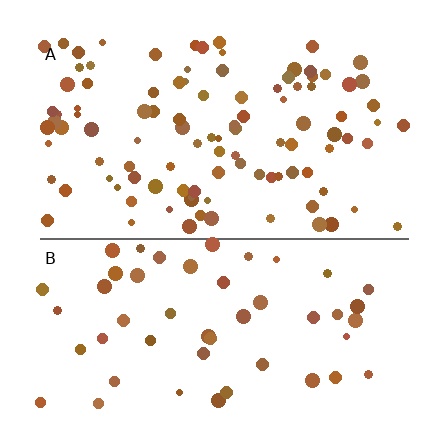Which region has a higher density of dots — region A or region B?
A (the top).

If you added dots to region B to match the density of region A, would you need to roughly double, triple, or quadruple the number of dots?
Approximately double.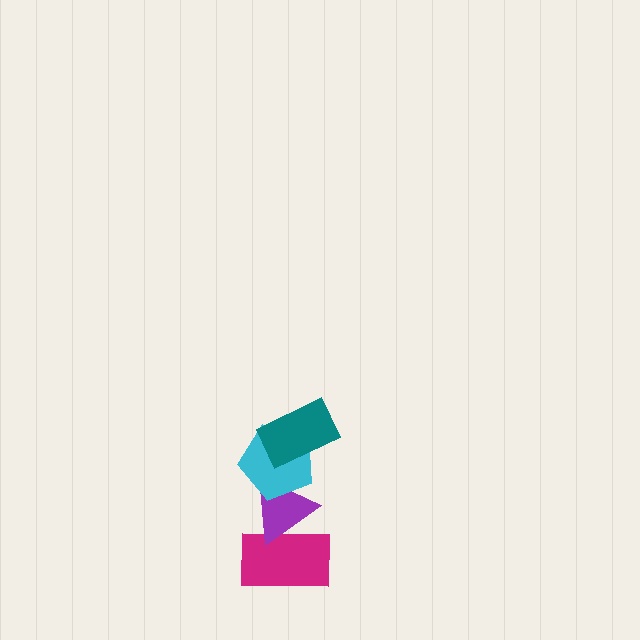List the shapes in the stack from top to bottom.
From top to bottom: the teal rectangle, the cyan pentagon, the purple triangle, the magenta rectangle.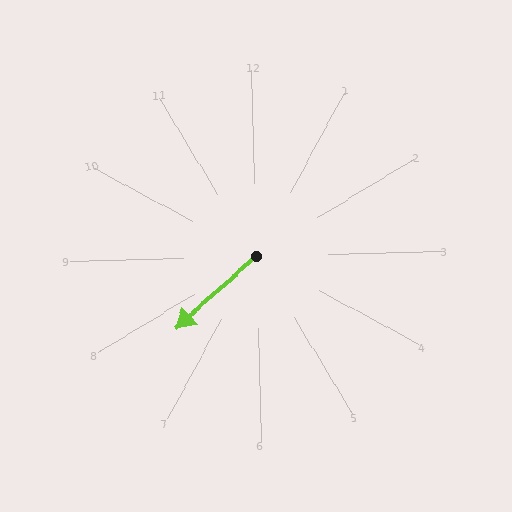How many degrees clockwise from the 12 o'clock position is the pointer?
Approximately 230 degrees.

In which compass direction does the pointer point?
Southwest.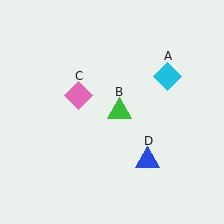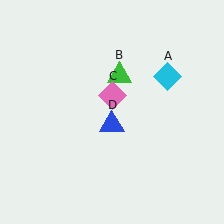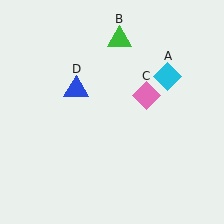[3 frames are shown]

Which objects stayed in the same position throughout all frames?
Cyan diamond (object A) remained stationary.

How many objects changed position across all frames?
3 objects changed position: green triangle (object B), pink diamond (object C), blue triangle (object D).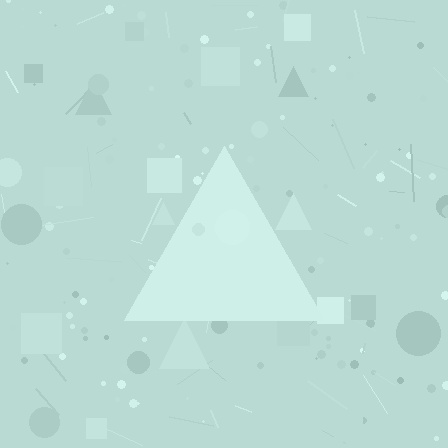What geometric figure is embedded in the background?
A triangle is embedded in the background.